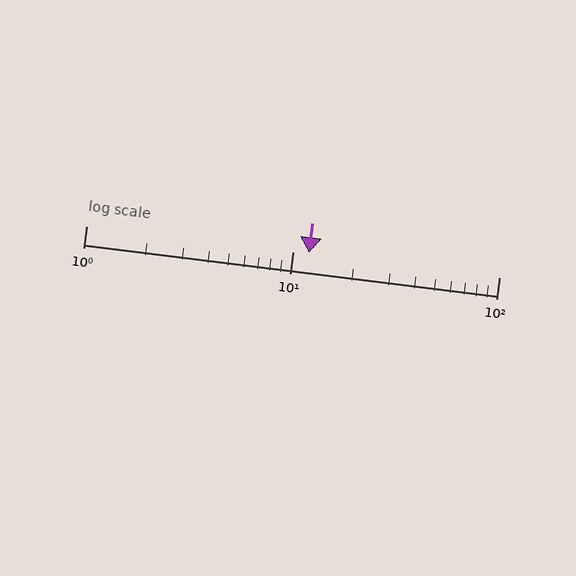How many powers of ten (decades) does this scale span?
The scale spans 2 decades, from 1 to 100.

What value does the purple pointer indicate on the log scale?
The pointer indicates approximately 12.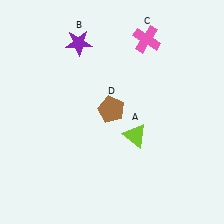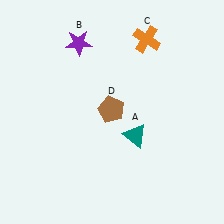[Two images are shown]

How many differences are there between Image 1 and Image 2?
There are 2 differences between the two images.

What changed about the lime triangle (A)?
In Image 1, A is lime. In Image 2, it changed to teal.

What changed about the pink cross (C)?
In Image 1, C is pink. In Image 2, it changed to orange.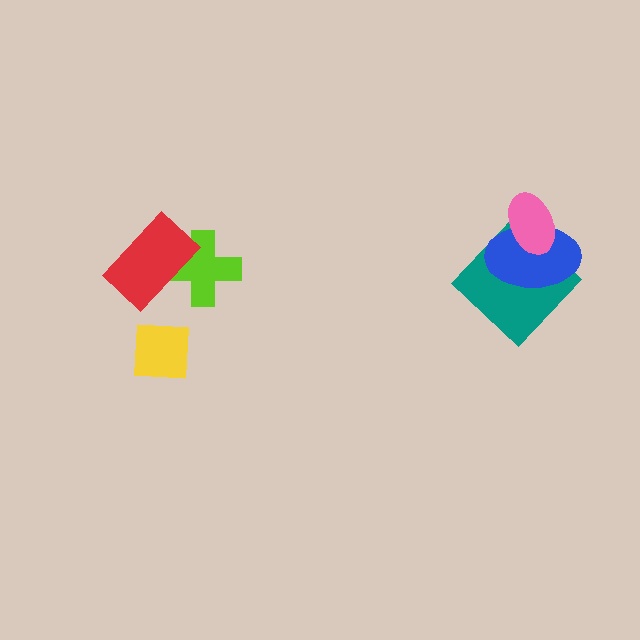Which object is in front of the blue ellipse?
The pink ellipse is in front of the blue ellipse.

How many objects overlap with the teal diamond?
2 objects overlap with the teal diamond.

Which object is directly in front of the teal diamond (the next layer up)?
The blue ellipse is directly in front of the teal diamond.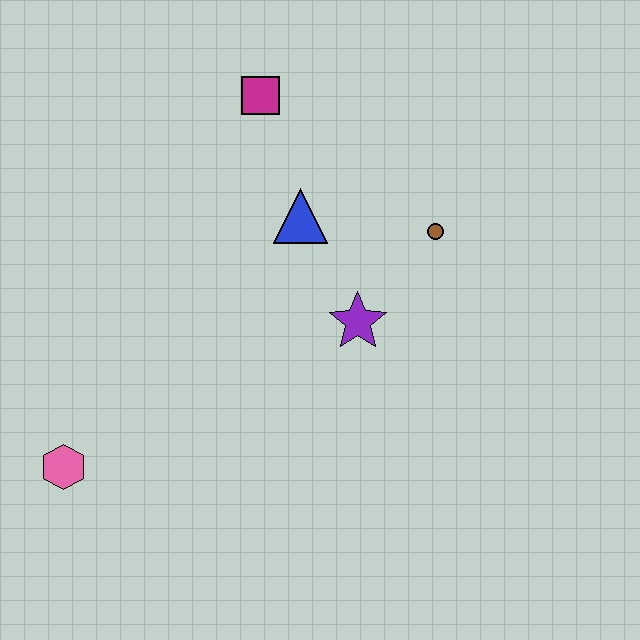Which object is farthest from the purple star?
The pink hexagon is farthest from the purple star.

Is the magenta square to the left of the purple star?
Yes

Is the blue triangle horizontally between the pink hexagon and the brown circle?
Yes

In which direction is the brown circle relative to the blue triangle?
The brown circle is to the right of the blue triangle.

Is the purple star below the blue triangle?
Yes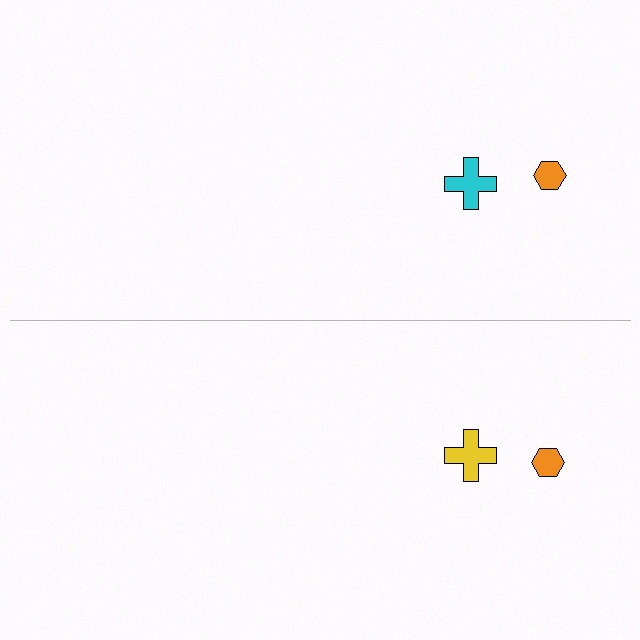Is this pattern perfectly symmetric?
No, the pattern is not perfectly symmetric. The yellow cross on the bottom side breaks the symmetry — its mirror counterpart is cyan.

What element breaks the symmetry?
The yellow cross on the bottom side breaks the symmetry — its mirror counterpart is cyan.